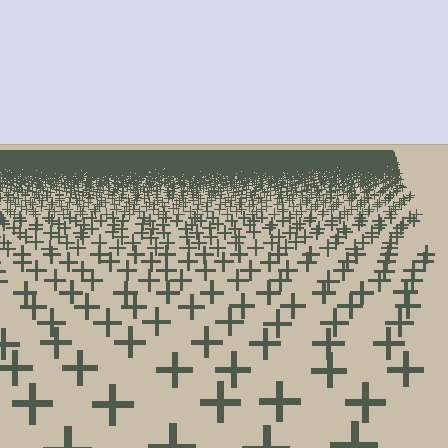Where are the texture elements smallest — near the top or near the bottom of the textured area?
Near the top.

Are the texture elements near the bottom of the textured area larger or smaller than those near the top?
Larger. Near the bottom, elements are closer to the viewer and appear at a bigger on-screen size.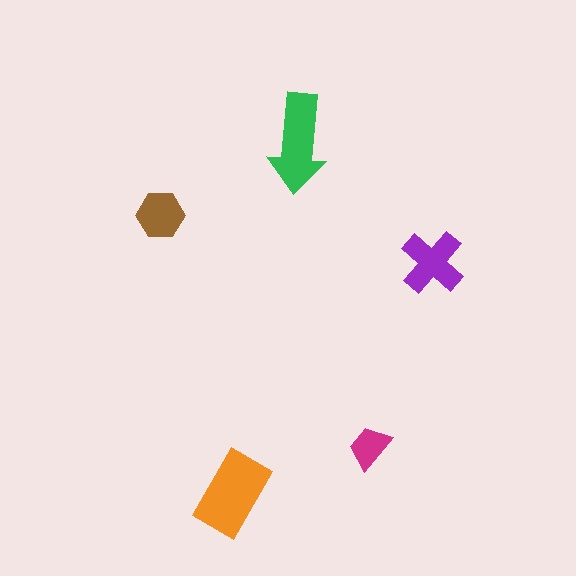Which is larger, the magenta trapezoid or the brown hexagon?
The brown hexagon.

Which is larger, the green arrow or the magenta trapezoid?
The green arrow.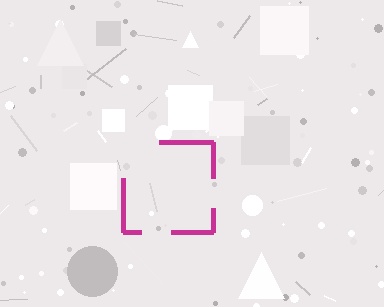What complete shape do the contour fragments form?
The contour fragments form a square.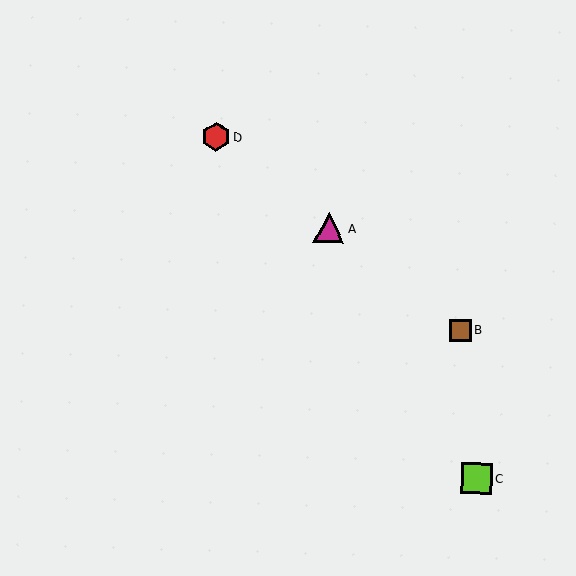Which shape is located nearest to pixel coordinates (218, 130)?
The red hexagon (labeled D) at (216, 137) is nearest to that location.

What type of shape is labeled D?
Shape D is a red hexagon.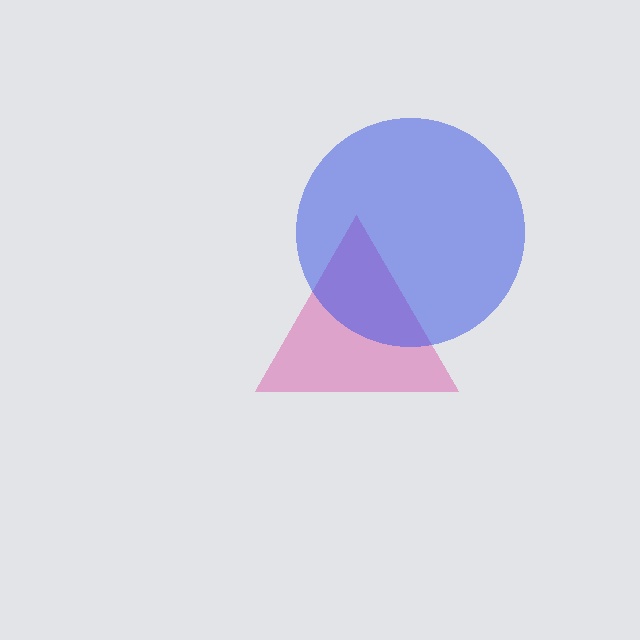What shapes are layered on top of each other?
The layered shapes are: a pink triangle, a blue circle.